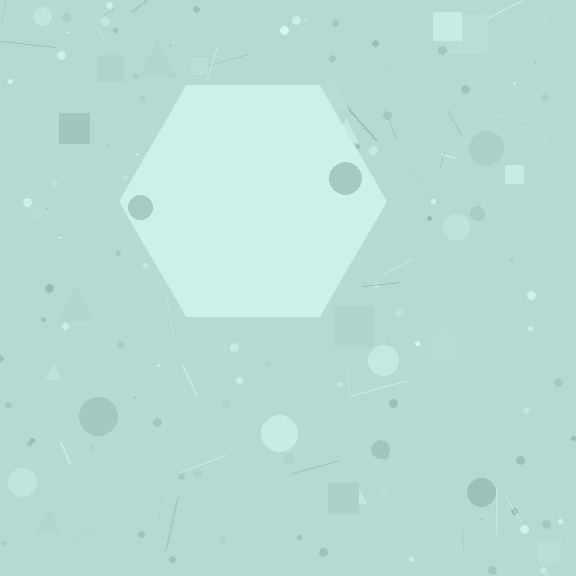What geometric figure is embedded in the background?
A hexagon is embedded in the background.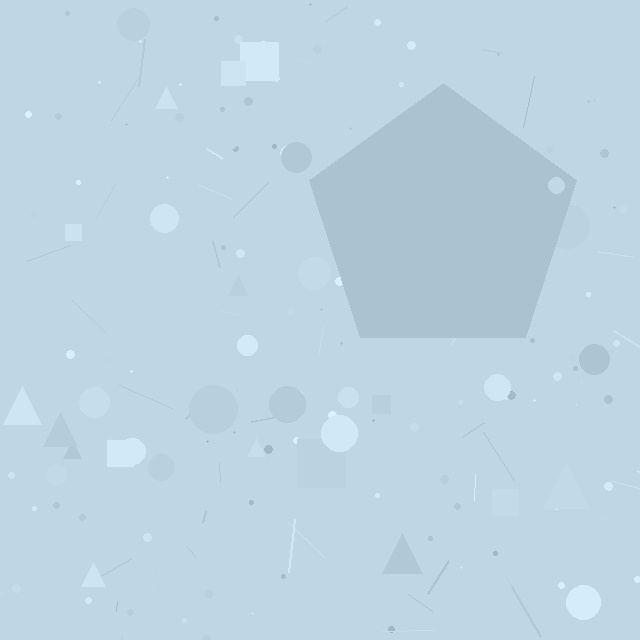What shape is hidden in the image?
A pentagon is hidden in the image.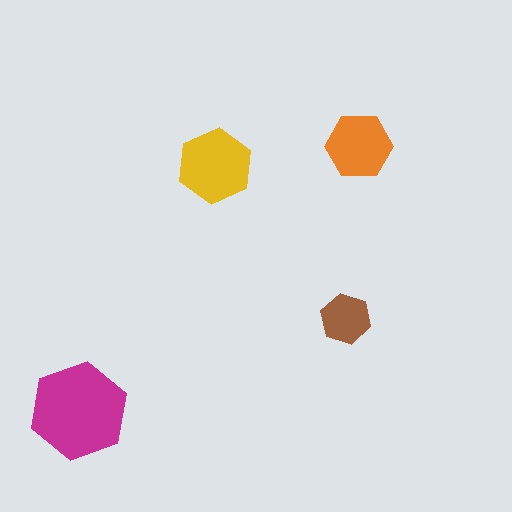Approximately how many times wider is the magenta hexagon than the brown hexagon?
About 2 times wider.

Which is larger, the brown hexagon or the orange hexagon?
The orange one.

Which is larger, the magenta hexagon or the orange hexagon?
The magenta one.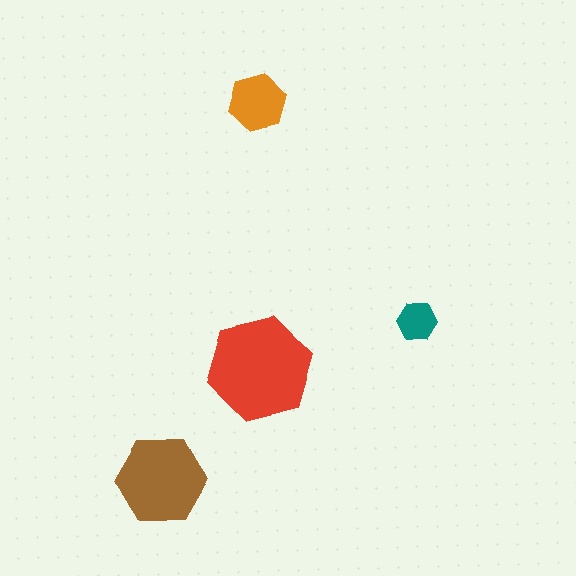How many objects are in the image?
There are 4 objects in the image.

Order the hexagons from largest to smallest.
the red one, the brown one, the orange one, the teal one.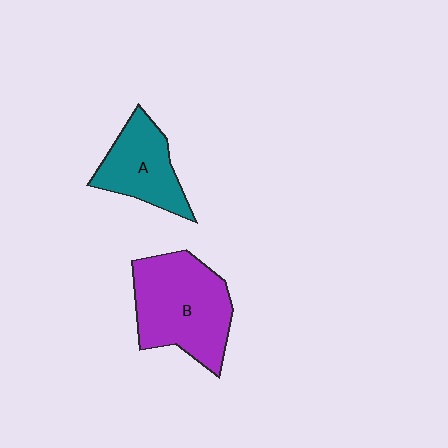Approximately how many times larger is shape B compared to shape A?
Approximately 1.6 times.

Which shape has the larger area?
Shape B (purple).